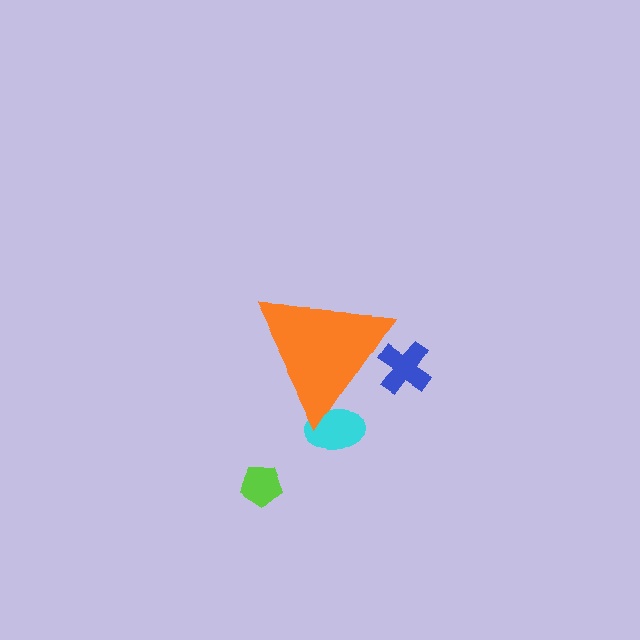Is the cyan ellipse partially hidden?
Yes, the cyan ellipse is partially hidden behind the orange triangle.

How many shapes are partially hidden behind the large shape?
2 shapes are partially hidden.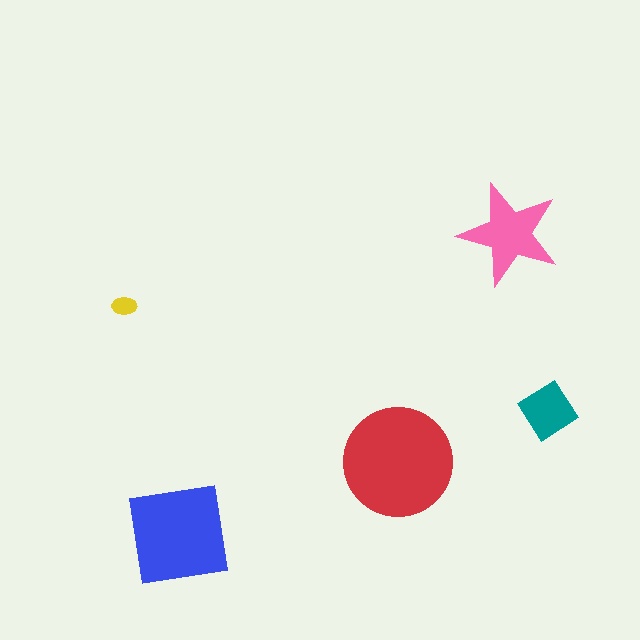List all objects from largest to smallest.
The red circle, the blue square, the pink star, the teal diamond, the yellow ellipse.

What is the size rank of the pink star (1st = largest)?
3rd.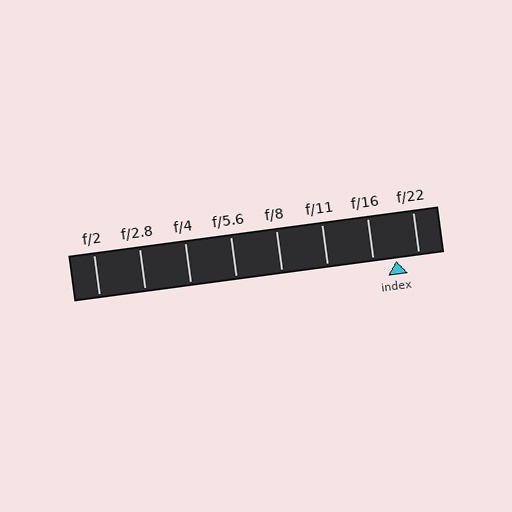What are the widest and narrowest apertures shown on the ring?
The widest aperture shown is f/2 and the narrowest is f/22.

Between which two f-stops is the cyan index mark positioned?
The index mark is between f/16 and f/22.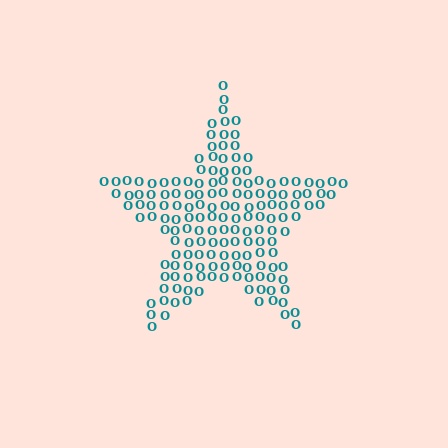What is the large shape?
The large shape is a star.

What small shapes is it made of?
It is made of small letter O's.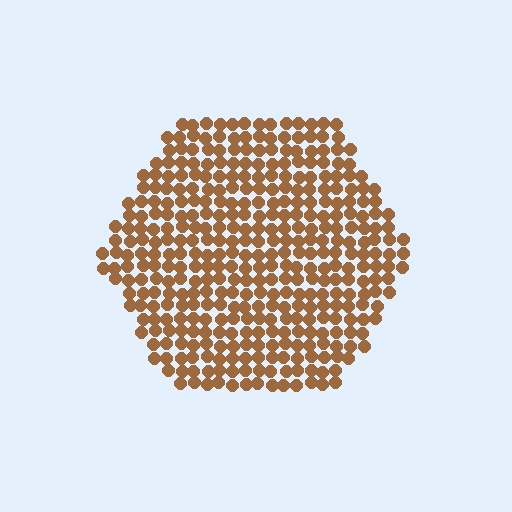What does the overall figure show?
The overall figure shows a hexagon.